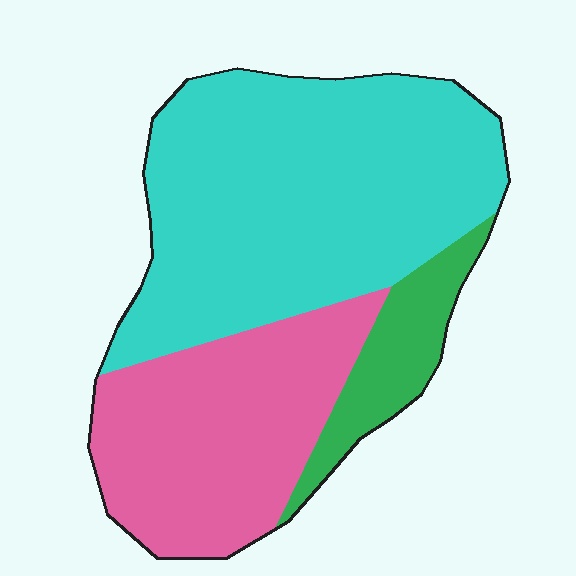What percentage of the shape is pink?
Pink covers roughly 35% of the shape.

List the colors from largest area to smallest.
From largest to smallest: cyan, pink, green.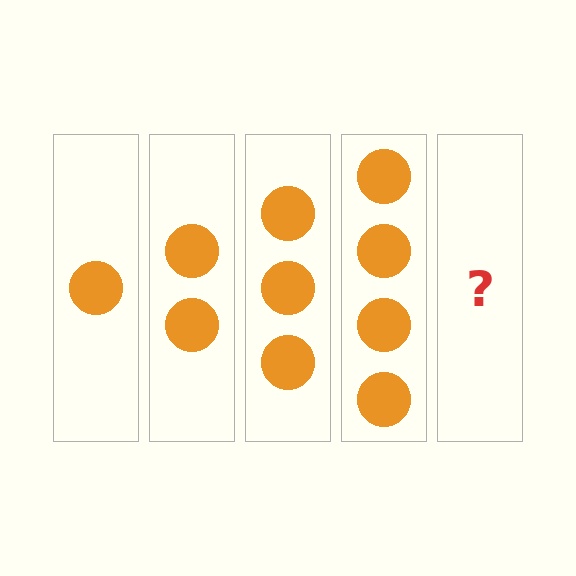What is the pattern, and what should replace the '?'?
The pattern is that each step adds one more circle. The '?' should be 5 circles.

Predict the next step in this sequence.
The next step is 5 circles.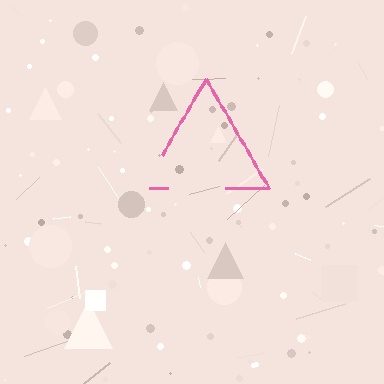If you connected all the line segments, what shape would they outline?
They would outline a triangle.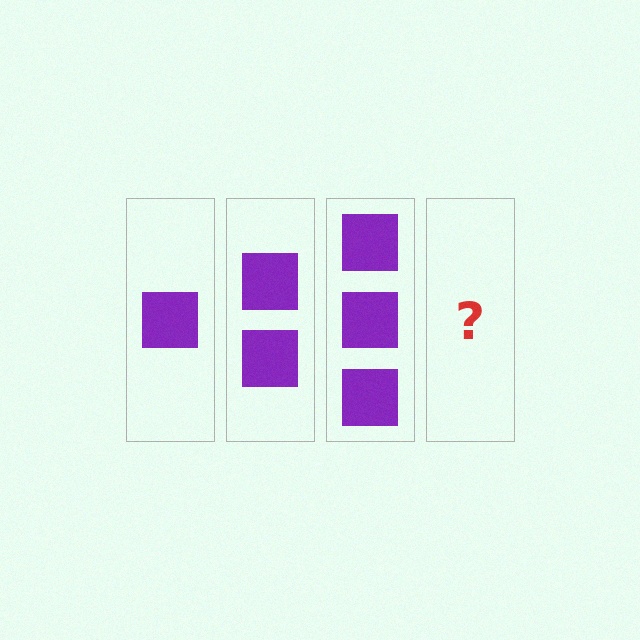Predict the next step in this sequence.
The next step is 4 squares.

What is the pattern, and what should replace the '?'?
The pattern is that each step adds one more square. The '?' should be 4 squares.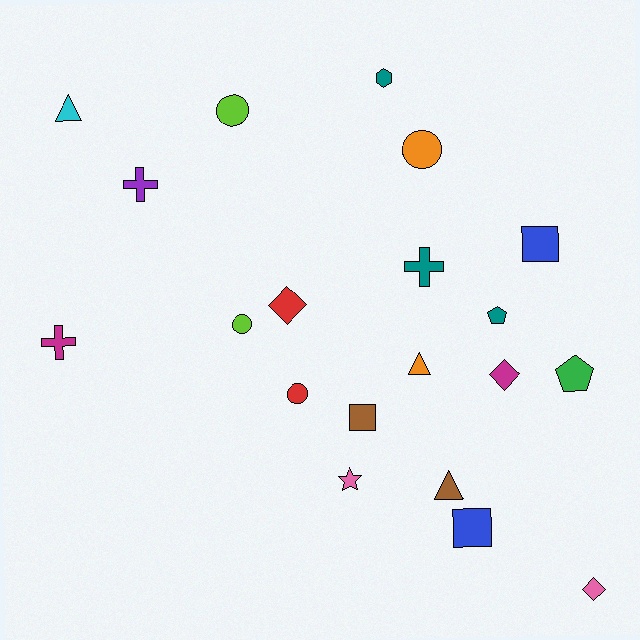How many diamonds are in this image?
There are 3 diamonds.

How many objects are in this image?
There are 20 objects.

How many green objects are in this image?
There is 1 green object.